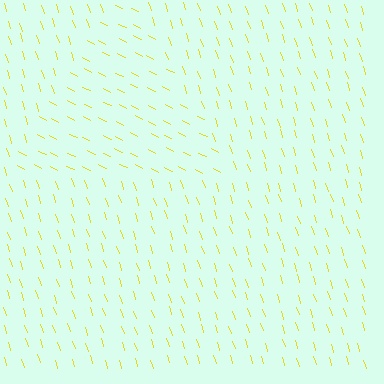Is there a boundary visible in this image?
Yes, there is a texture boundary formed by a change in line orientation.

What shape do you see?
I see a triangle.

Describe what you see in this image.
The image is filled with small yellow line segments. A triangle region in the image has lines oriented differently from the surrounding lines, creating a visible texture boundary.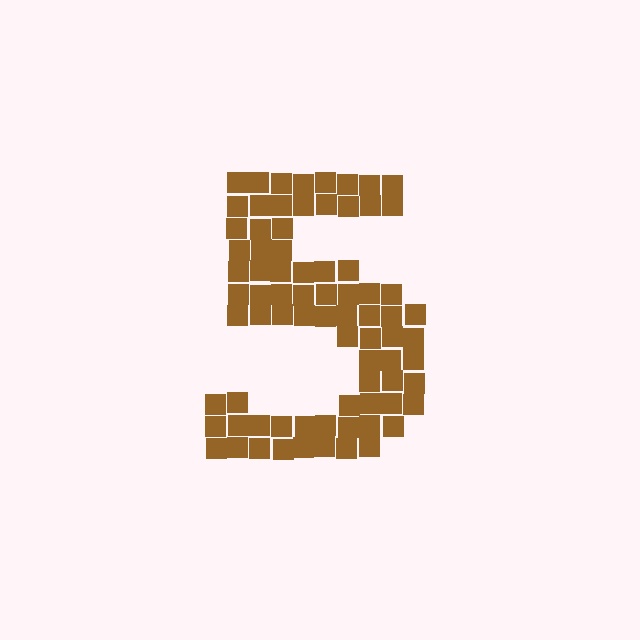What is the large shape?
The large shape is the digit 5.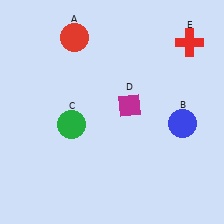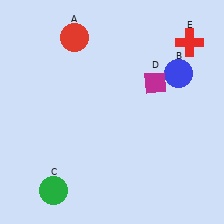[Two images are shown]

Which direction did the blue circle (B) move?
The blue circle (B) moved up.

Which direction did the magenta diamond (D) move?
The magenta diamond (D) moved right.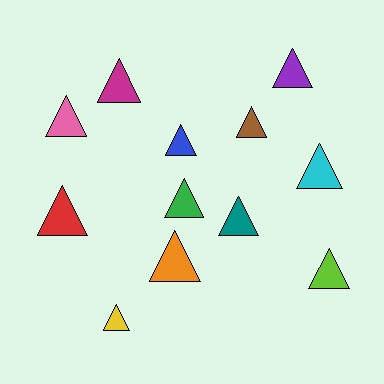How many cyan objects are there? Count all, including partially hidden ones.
There is 1 cyan object.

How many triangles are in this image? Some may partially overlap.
There are 12 triangles.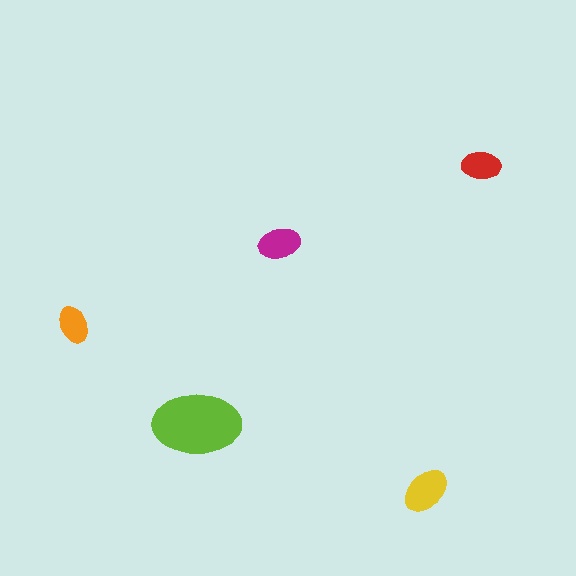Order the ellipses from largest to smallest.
the lime one, the yellow one, the magenta one, the red one, the orange one.